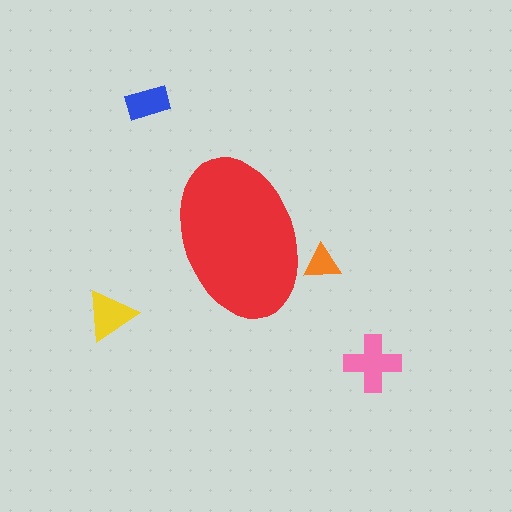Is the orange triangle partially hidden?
Yes, the orange triangle is partially hidden behind the red ellipse.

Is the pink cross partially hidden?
No, the pink cross is fully visible.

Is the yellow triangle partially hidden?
No, the yellow triangle is fully visible.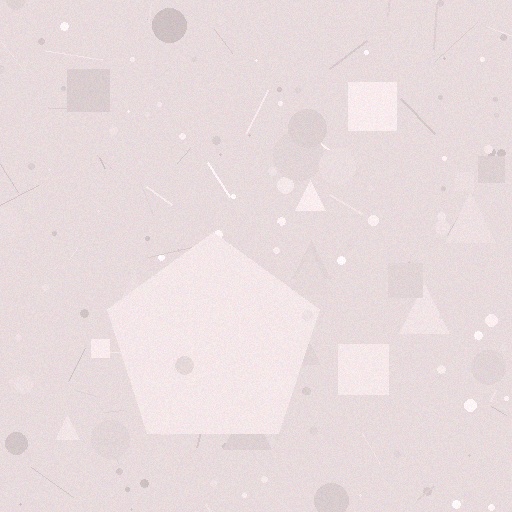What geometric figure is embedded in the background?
A pentagon is embedded in the background.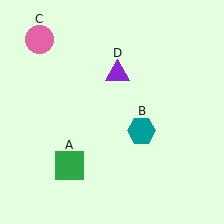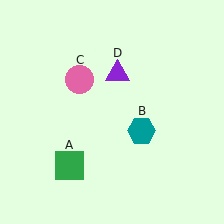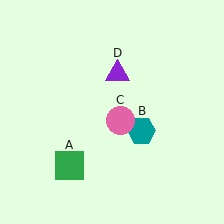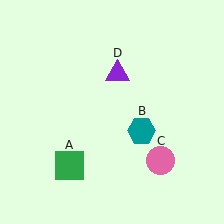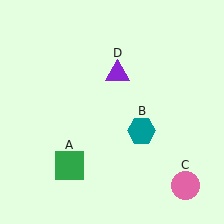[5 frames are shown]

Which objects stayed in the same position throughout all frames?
Green square (object A) and teal hexagon (object B) and purple triangle (object D) remained stationary.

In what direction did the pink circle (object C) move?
The pink circle (object C) moved down and to the right.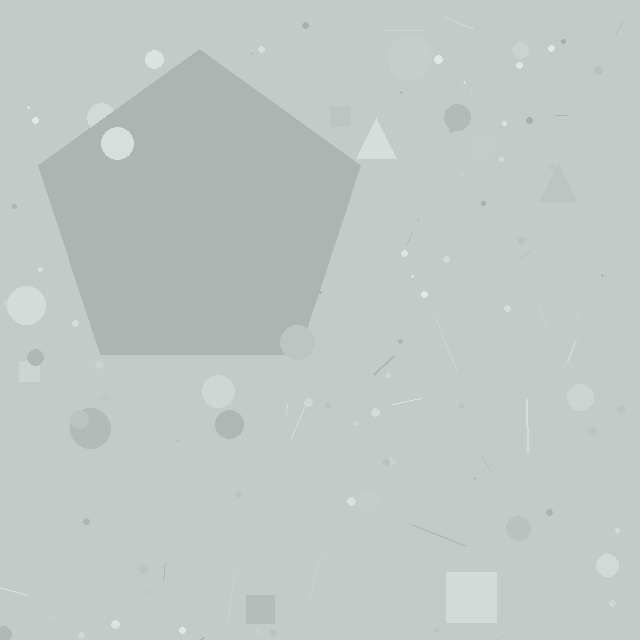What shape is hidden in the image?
A pentagon is hidden in the image.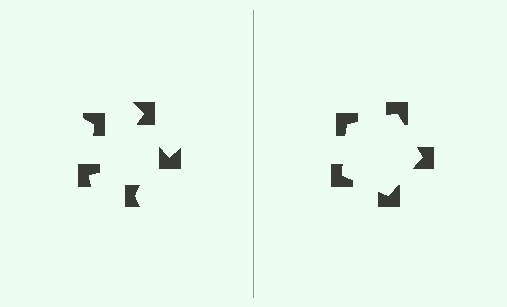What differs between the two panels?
The notched squares are positioned identically on both sides; only the wedge orientations differ. On the right they align to a pentagon; on the left they are misaligned.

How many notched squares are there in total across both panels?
10 — 5 on each side.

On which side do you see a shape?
An illusory pentagon appears on the right side. On the left side the wedge cuts are rotated, so no coherent shape forms.